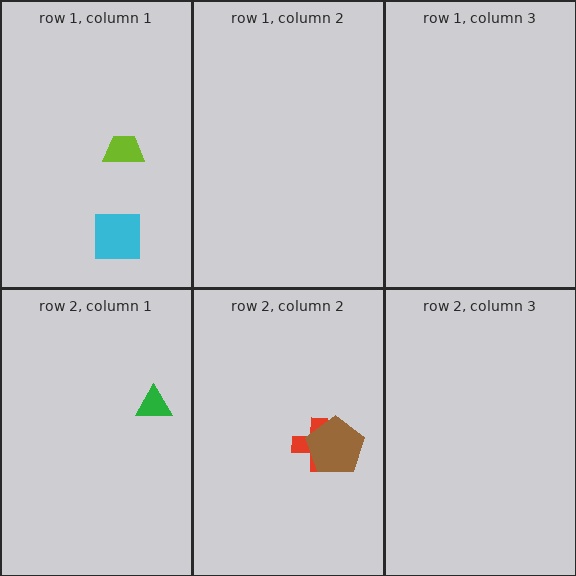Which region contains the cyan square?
The row 1, column 1 region.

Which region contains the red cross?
The row 2, column 2 region.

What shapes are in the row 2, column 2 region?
The red cross, the brown pentagon.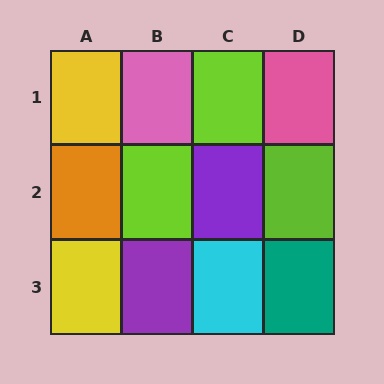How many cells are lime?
3 cells are lime.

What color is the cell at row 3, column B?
Purple.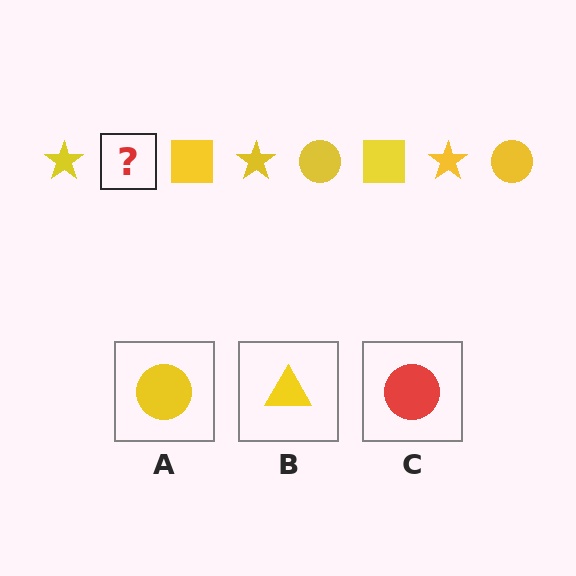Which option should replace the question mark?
Option A.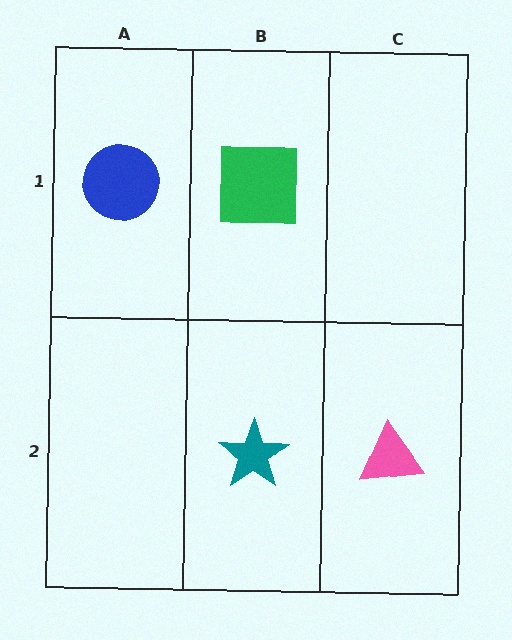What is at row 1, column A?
A blue circle.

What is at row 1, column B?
A green square.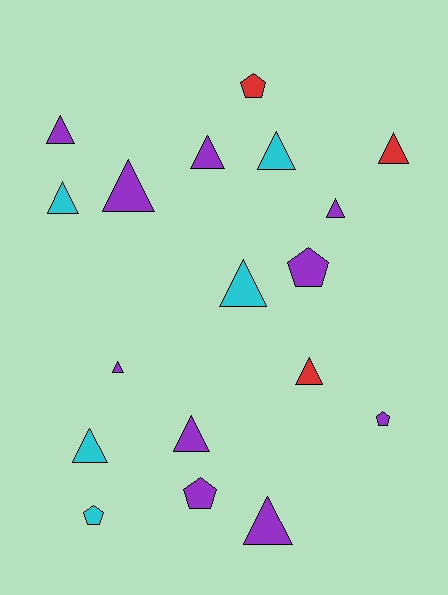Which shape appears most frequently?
Triangle, with 13 objects.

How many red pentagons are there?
There is 1 red pentagon.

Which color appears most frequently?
Purple, with 10 objects.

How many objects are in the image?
There are 18 objects.